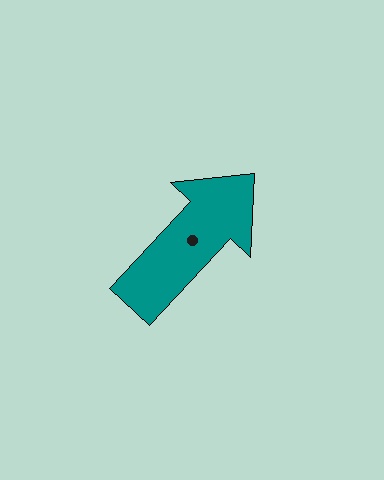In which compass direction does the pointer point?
Northeast.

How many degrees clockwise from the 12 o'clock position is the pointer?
Approximately 43 degrees.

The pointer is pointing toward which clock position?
Roughly 1 o'clock.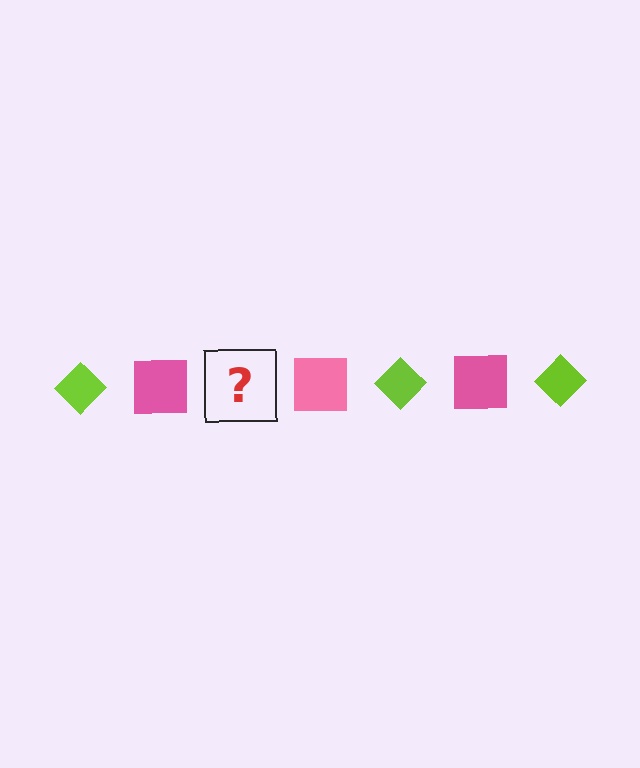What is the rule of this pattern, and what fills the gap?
The rule is that the pattern alternates between lime diamond and pink square. The gap should be filled with a lime diamond.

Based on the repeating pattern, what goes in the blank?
The blank should be a lime diamond.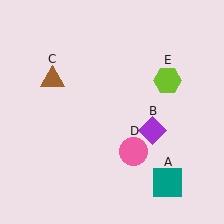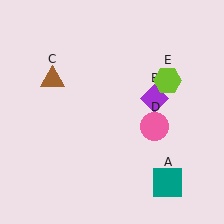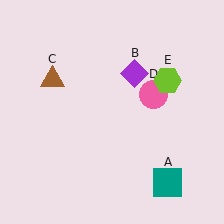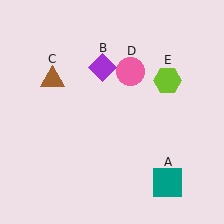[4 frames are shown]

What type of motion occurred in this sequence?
The purple diamond (object B), pink circle (object D) rotated counterclockwise around the center of the scene.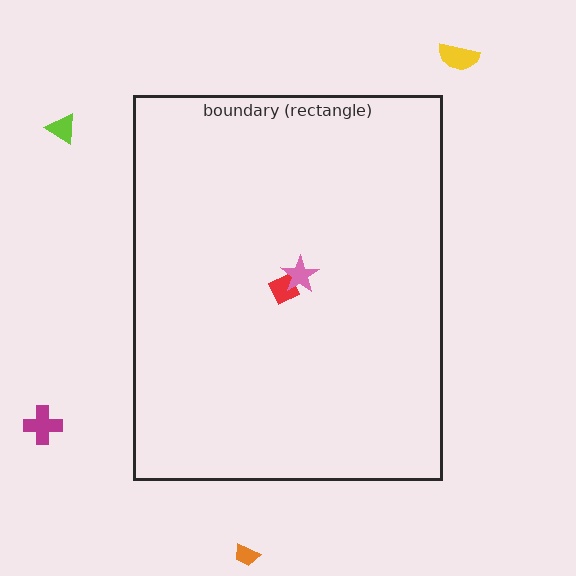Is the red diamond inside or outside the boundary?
Inside.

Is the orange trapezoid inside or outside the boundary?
Outside.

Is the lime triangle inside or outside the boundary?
Outside.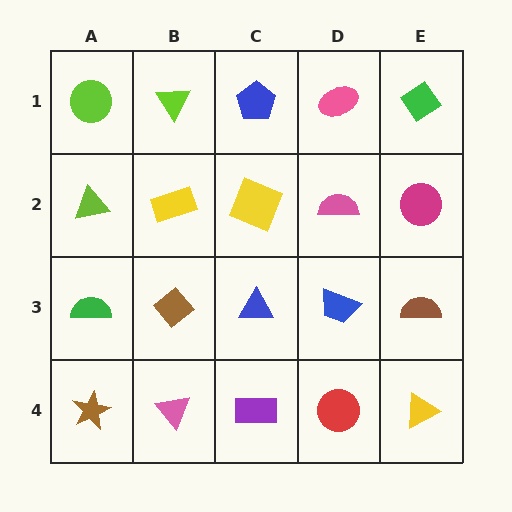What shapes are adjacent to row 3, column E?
A magenta circle (row 2, column E), a yellow triangle (row 4, column E), a blue trapezoid (row 3, column D).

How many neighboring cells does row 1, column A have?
2.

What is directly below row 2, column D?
A blue trapezoid.